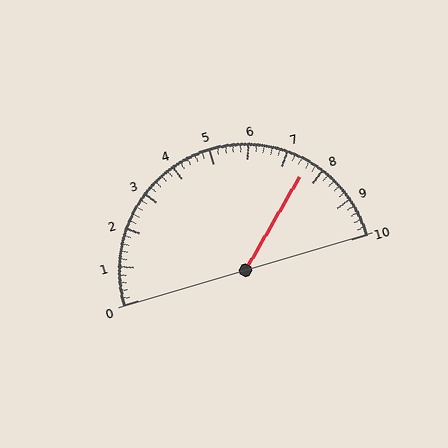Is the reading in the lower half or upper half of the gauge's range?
The reading is in the upper half of the range (0 to 10).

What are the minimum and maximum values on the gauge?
The gauge ranges from 0 to 10.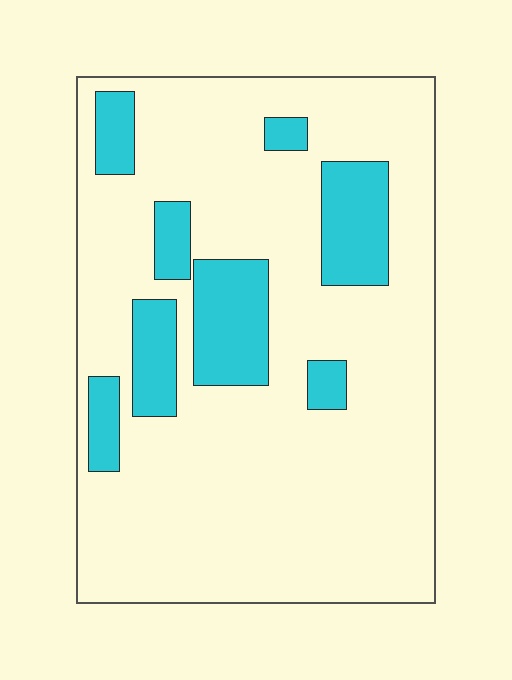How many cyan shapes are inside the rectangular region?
8.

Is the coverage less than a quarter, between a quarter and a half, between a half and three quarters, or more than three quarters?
Less than a quarter.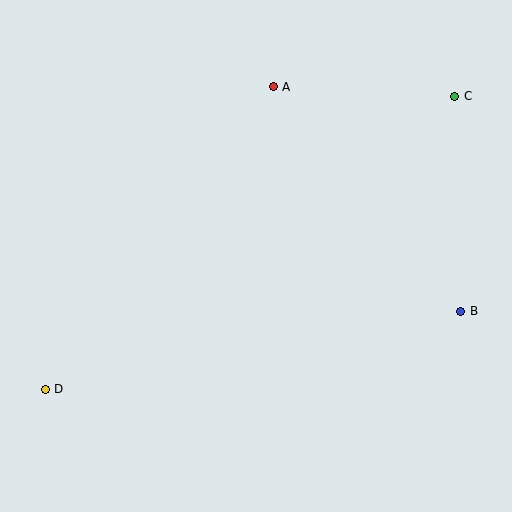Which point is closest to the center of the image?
Point A at (273, 87) is closest to the center.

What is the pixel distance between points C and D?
The distance between C and D is 503 pixels.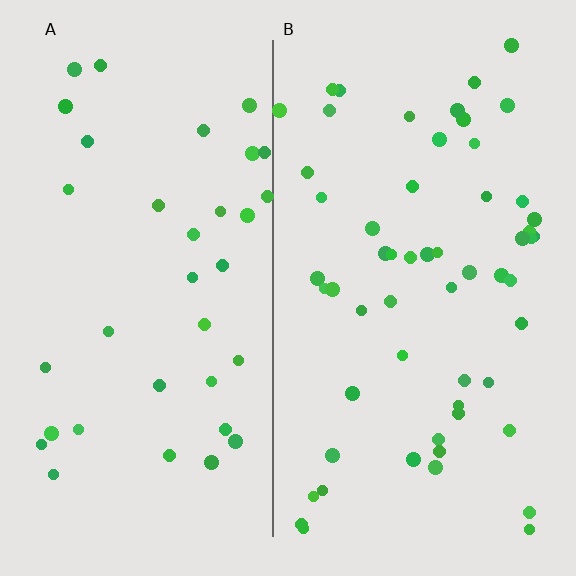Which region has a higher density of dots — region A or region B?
B (the right).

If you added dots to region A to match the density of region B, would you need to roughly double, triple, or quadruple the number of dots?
Approximately double.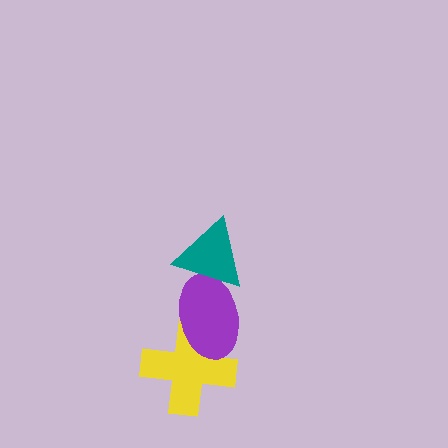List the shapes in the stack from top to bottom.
From top to bottom: the teal triangle, the purple ellipse, the yellow cross.